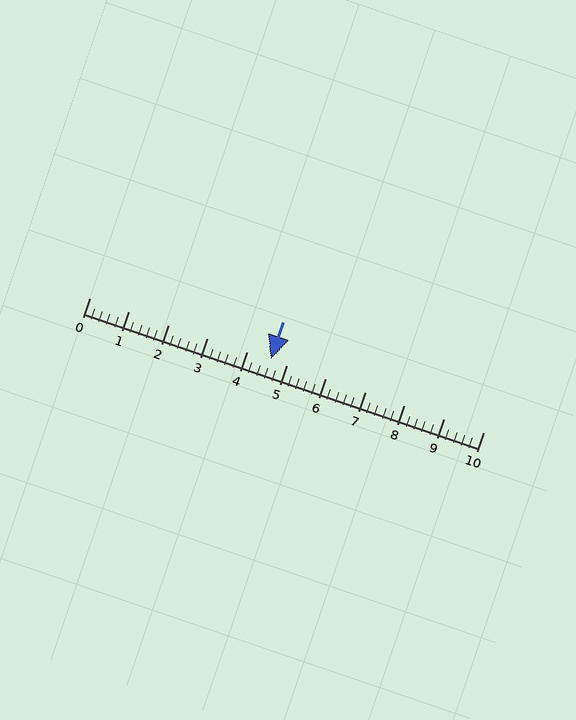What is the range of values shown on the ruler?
The ruler shows values from 0 to 10.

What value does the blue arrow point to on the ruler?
The blue arrow points to approximately 4.6.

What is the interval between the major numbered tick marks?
The major tick marks are spaced 1 units apart.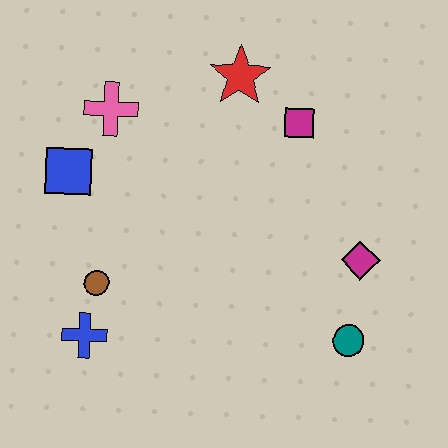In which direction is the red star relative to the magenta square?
The red star is to the left of the magenta square.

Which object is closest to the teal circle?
The magenta diamond is closest to the teal circle.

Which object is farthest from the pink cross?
The teal circle is farthest from the pink cross.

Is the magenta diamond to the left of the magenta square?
No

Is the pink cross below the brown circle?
No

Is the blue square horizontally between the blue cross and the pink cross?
No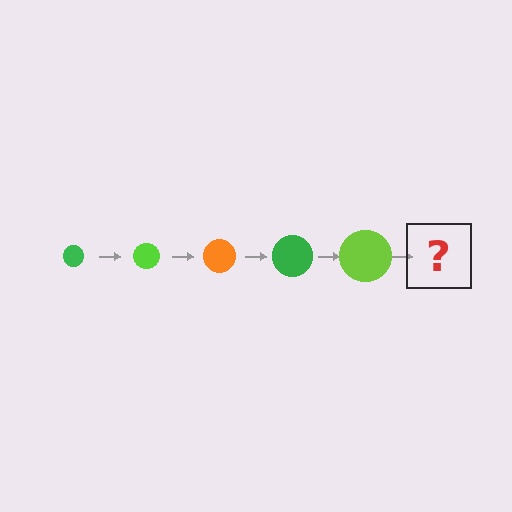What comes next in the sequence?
The next element should be an orange circle, larger than the previous one.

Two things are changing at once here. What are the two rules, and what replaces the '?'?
The two rules are that the circle grows larger each step and the color cycles through green, lime, and orange. The '?' should be an orange circle, larger than the previous one.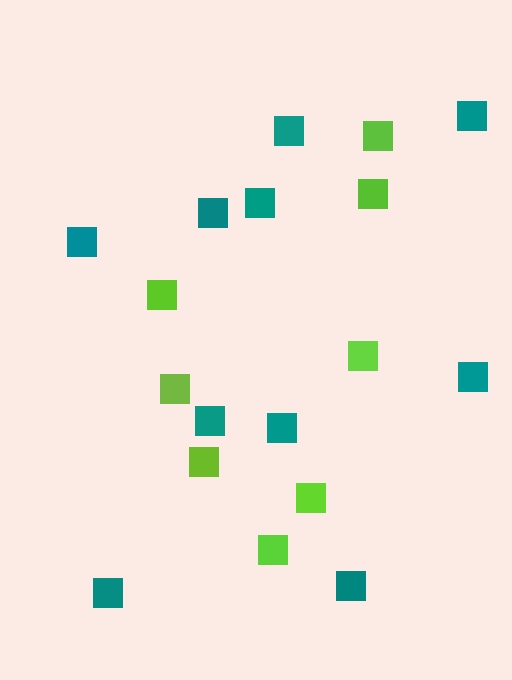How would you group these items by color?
There are 2 groups: one group of teal squares (10) and one group of lime squares (8).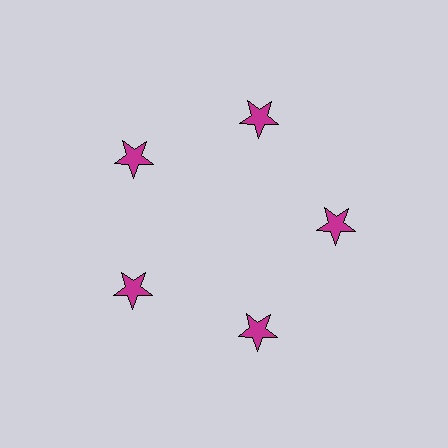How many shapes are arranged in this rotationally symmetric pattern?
There are 5 shapes, arranged in 5 groups of 1.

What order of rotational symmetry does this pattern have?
This pattern has 5-fold rotational symmetry.